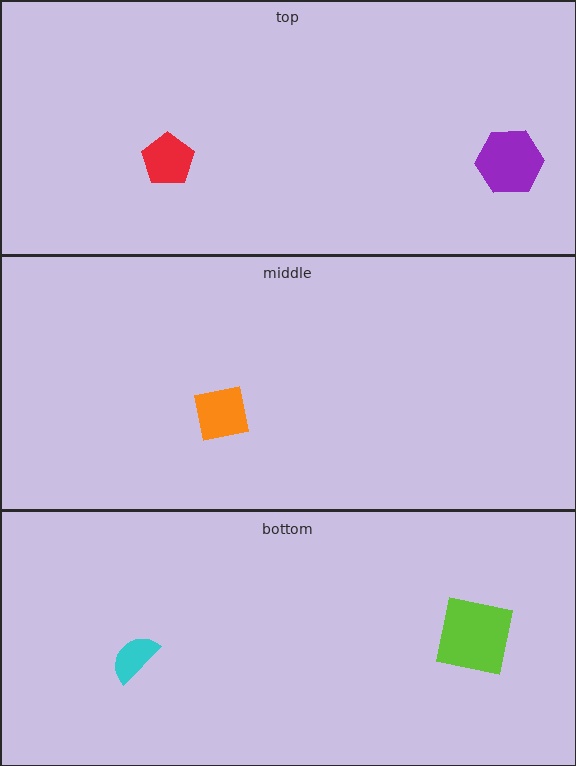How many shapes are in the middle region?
1.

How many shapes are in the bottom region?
2.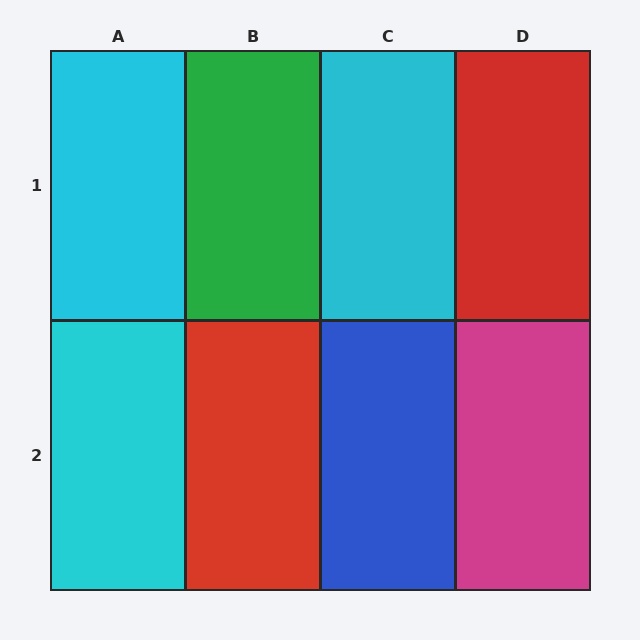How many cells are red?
2 cells are red.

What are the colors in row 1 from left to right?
Cyan, green, cyan, red.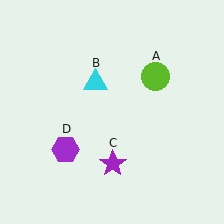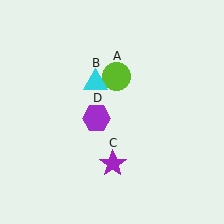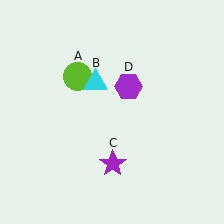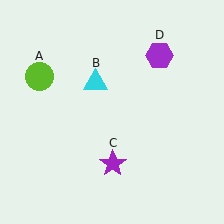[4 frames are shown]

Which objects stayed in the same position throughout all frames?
Cyan triangle (object B) and purple star (object C) remained stationary.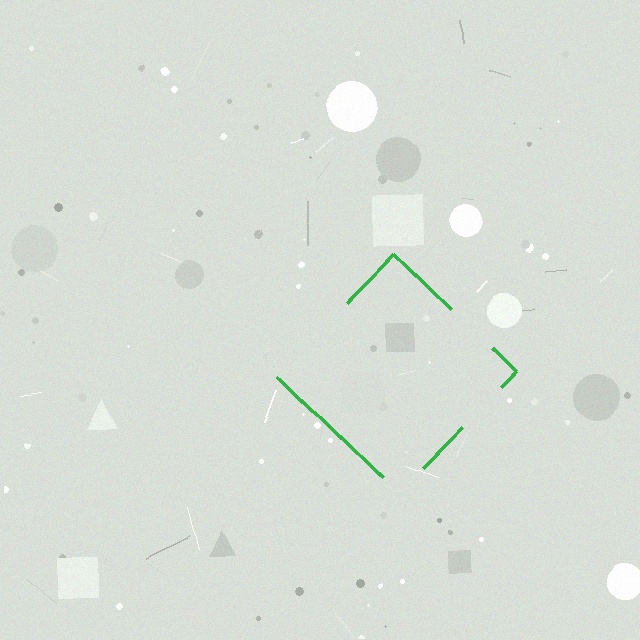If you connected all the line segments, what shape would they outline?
They would outline a diamond.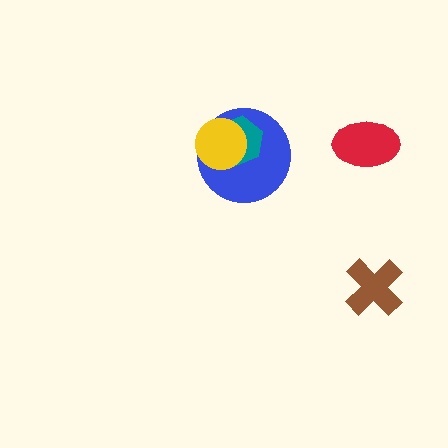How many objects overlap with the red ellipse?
0 objects overlap with the red ellipse.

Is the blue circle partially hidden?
Yes, it is partially covered by another shape.